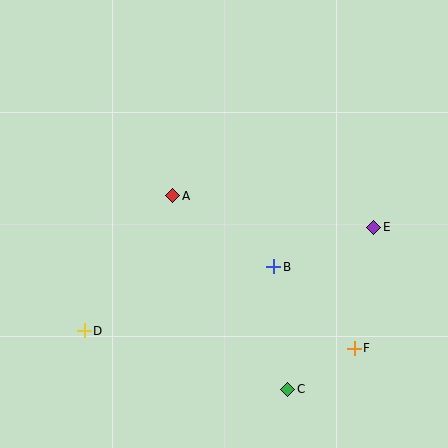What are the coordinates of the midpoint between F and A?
The midpoint between F and A is at (264, 272).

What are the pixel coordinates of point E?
Point E is at (374, 227).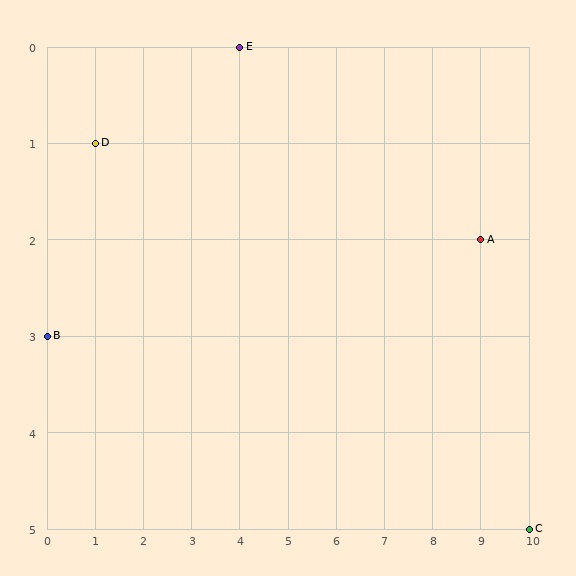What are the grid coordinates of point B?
Point B is at grid coordinates (0, 3).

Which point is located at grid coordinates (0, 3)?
Point B is at (0, 3).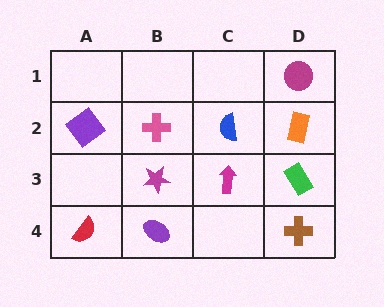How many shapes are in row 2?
4 shapes.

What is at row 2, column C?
A blue semicircle.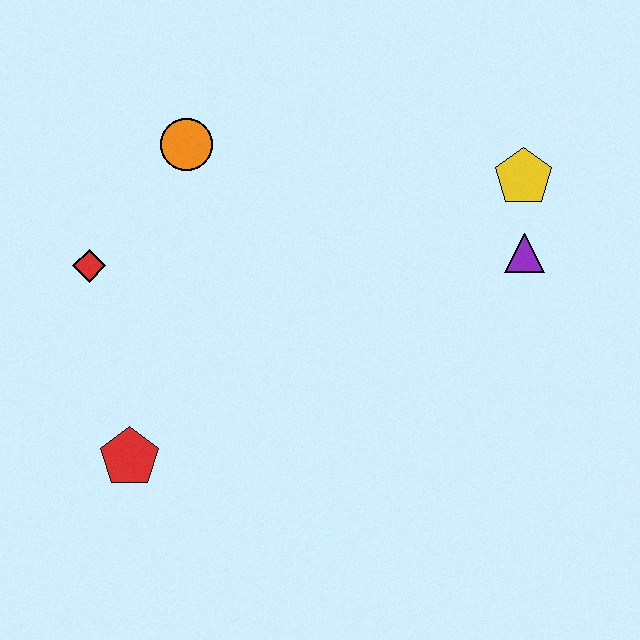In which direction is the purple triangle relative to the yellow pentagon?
The purple triangle is below the yellow pentagon.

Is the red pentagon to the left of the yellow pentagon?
Yes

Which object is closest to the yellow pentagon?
The purple triangle is closest to the yellow pentagon.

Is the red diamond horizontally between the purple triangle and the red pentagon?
No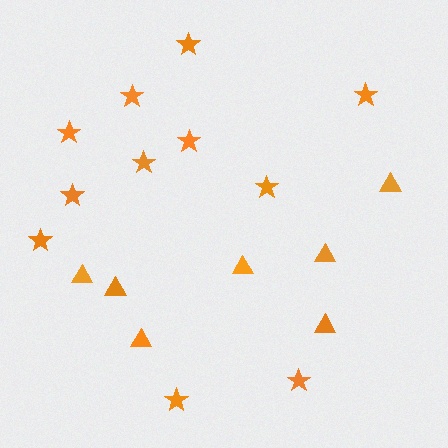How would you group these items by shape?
There are 2 groups: one group of stars (11) and one group of triangles (7).